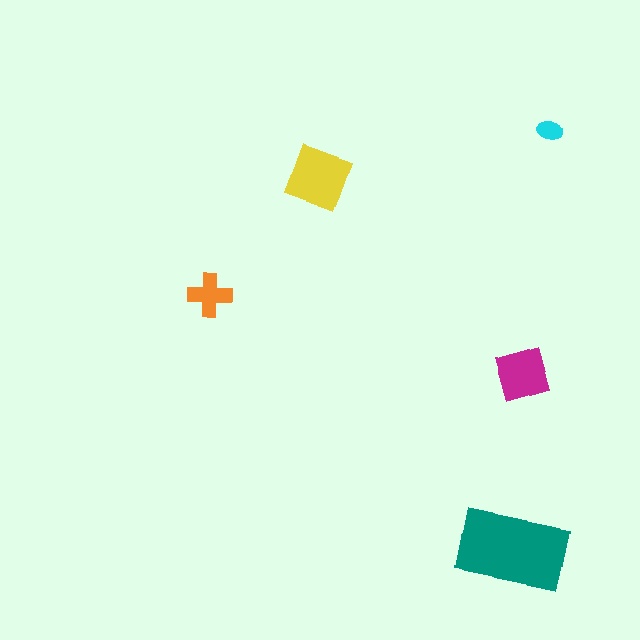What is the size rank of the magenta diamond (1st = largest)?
3rd.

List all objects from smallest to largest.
The cyan ellipse, the orange cross, the magenta diamond, the yellow square, the teal rectangle.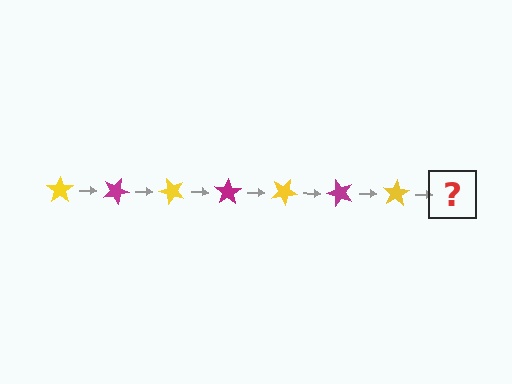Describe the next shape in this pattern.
It should be a magenta star, rotated 175 degrees from the start.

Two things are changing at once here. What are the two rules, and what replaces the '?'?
The two rules are that it rotates 25 degrees each step and the color cycles through yellow and magenta. The '?' should be a magenta star, rotated 175 degrees from the start.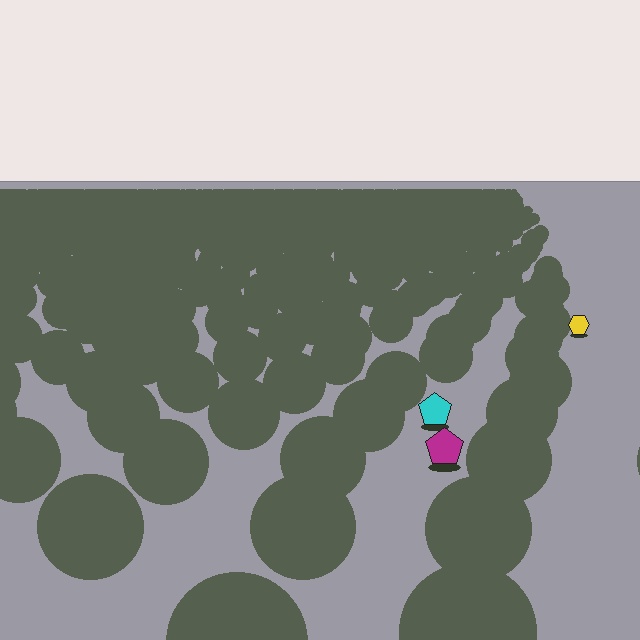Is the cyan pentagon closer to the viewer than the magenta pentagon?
No. The magenta pentagon is closer — you can tell from the texture gradient: the ground texture is coarser near it.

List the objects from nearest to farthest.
From nearest to farthest: the magenta pentagon, the cyan pentagon, the yellow hexagon.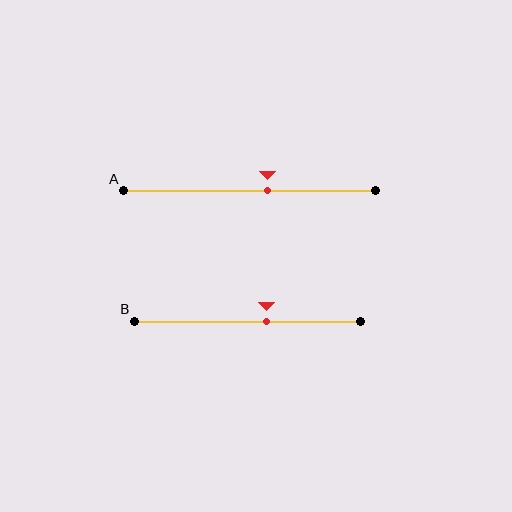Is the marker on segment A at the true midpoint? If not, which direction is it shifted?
No, the marker on segment A is shifted to the right by about 7% of the segment length.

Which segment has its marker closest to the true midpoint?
Segment A has its marker closest to the true midpoint.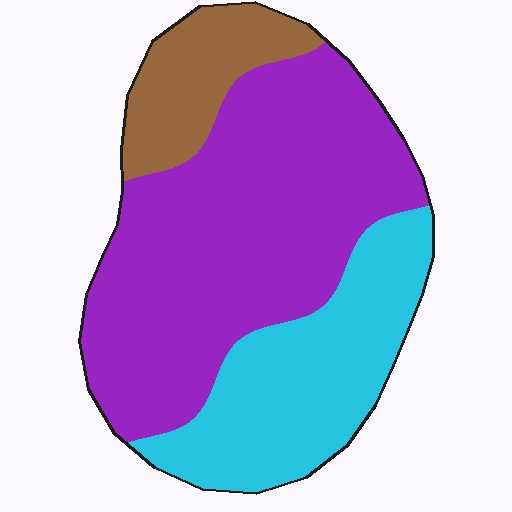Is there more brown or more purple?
Purple.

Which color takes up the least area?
Brown, at roughly 15%.